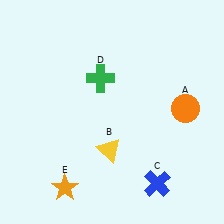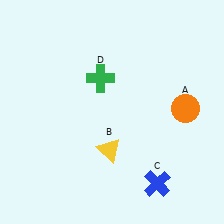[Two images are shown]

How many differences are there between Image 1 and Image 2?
There is 1 difference between the two images.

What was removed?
The orange star (E) was removed in Image 2.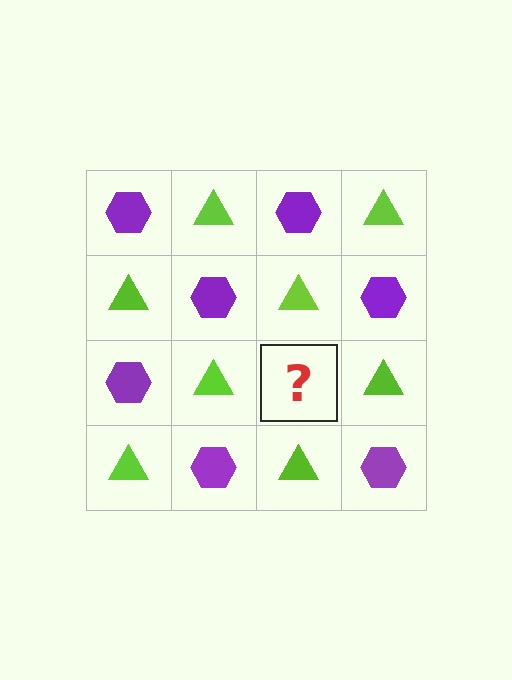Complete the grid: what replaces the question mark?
The question mark should be replaced with a purple hexagon.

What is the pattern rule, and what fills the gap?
The rule is that it alternates purple hexagon and lime triangle in a checkerboard pattern. The gap should be filled with a purple hexagon.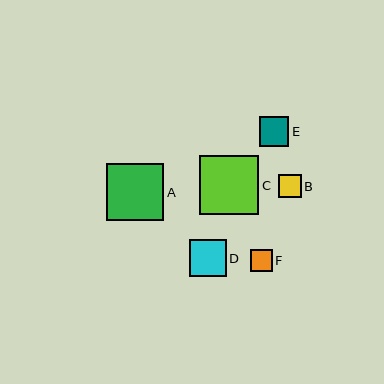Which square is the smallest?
Square F is the smallest with a size of approximately 22 pixels.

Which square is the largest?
Square C is the largest with a size of approximately 59 pixels.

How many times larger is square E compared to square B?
Square E is approximately 1.3 times the size of square B.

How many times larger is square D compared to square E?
Square D is approximately 1.2 times the size of square E.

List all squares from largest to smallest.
From largest to smallest: C, A, D, E, B, F.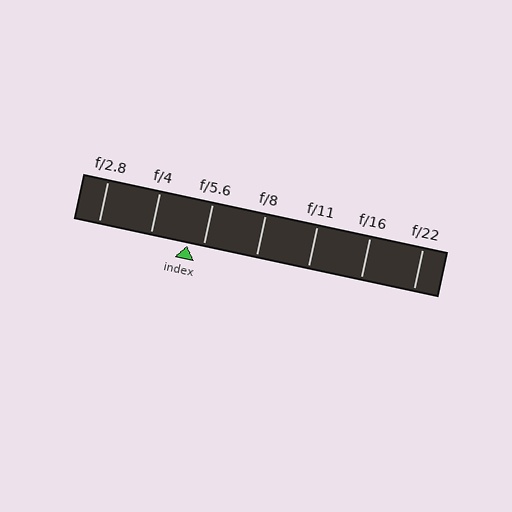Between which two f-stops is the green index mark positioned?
The index mark is between f/4 and f/5.6.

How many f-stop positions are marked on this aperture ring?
There are 7 f-stop positions marked.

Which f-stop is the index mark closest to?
The index mark is closest to f/5.6.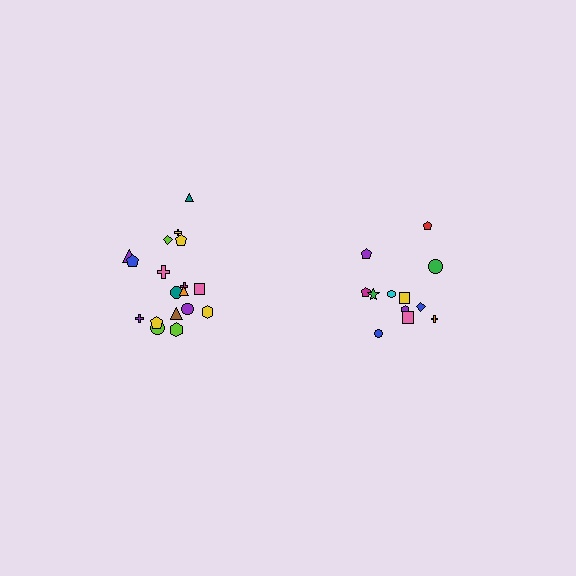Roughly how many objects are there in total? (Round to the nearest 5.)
Roughly 30 objects in total.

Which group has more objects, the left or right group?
The left group.